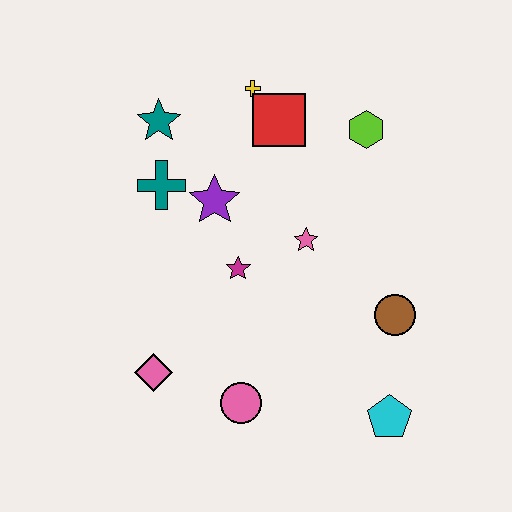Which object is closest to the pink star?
The magenta star is closest to the pink star.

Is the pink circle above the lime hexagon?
No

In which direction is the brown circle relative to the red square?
The brown circle is below the red square.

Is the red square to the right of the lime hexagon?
No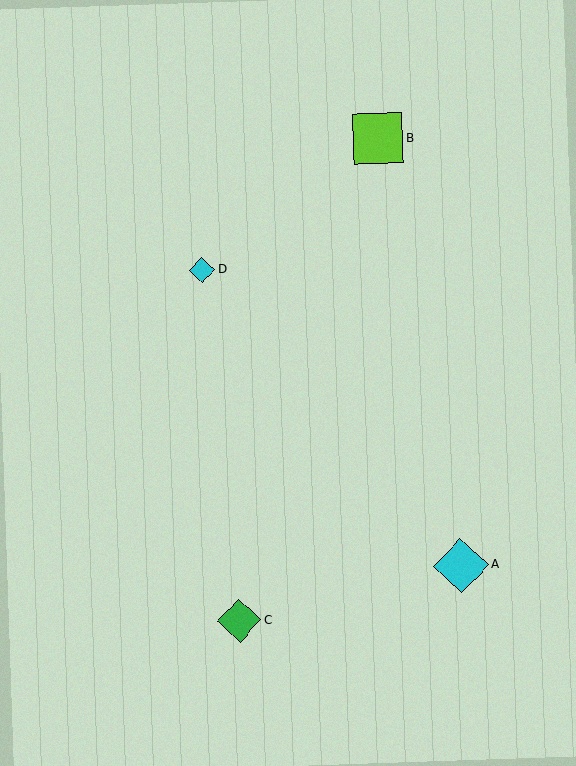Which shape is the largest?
The cyan diamond (labeled A) is the largest.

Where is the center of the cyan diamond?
The center of the cyan diamond is at (461, 566).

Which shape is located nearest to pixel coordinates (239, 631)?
The green diamond (labeled C) at (239, 621) is nearest to that location.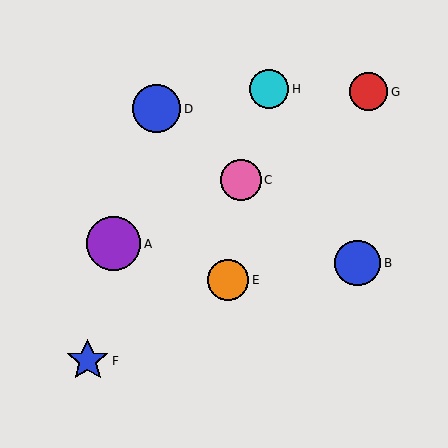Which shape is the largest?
The purple circle (labeled A) is the largest.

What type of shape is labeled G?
Shape G is a red circle.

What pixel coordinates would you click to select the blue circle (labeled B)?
Click at (358, 263) to select the blue circle B.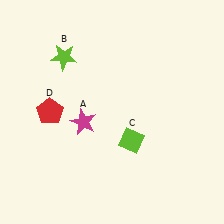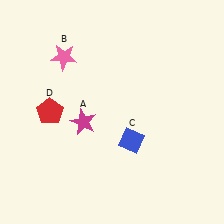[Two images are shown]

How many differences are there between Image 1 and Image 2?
There are 2 differences between the two images.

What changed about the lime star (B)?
In Image 1, B is lime. In Image 2, it changed to pink.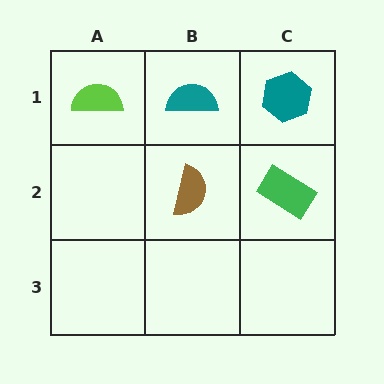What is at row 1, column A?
A lime semicircle.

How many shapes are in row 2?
2 shapes.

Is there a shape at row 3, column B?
No, that cell is empty.